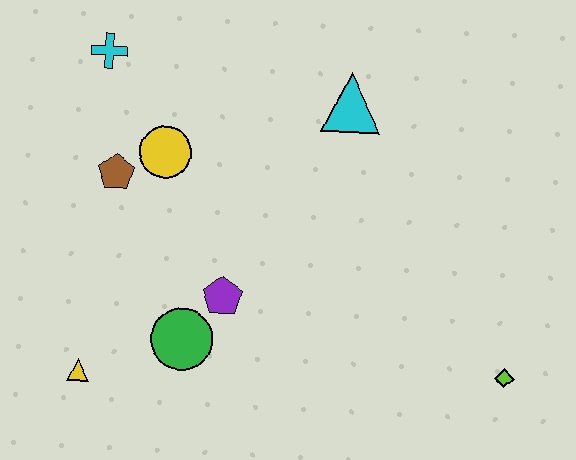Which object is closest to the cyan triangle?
The yellow circle is closest to the cyan triangle.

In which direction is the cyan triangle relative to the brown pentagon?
The cyan triangle is to the right of the brown pentagon.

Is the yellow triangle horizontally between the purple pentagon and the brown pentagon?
No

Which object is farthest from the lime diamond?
The cyan cross is farthest from the lime diamond.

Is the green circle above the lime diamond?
Yes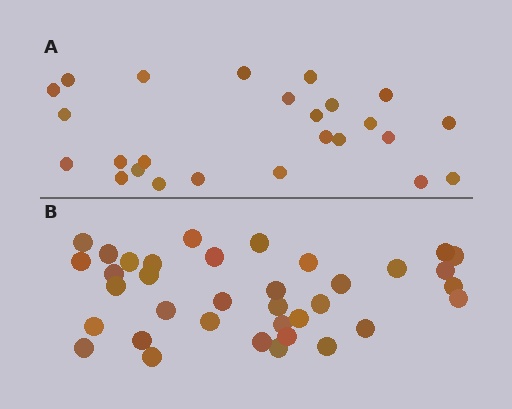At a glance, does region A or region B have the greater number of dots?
Region B (the bottom region) has more dots.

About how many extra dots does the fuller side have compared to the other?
Region B has roughly 12 or so more dots than region A.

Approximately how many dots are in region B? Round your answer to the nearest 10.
About 40 dots. (The exact count is 36, which rounds to 40.)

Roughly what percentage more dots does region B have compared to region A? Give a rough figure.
About 45% more.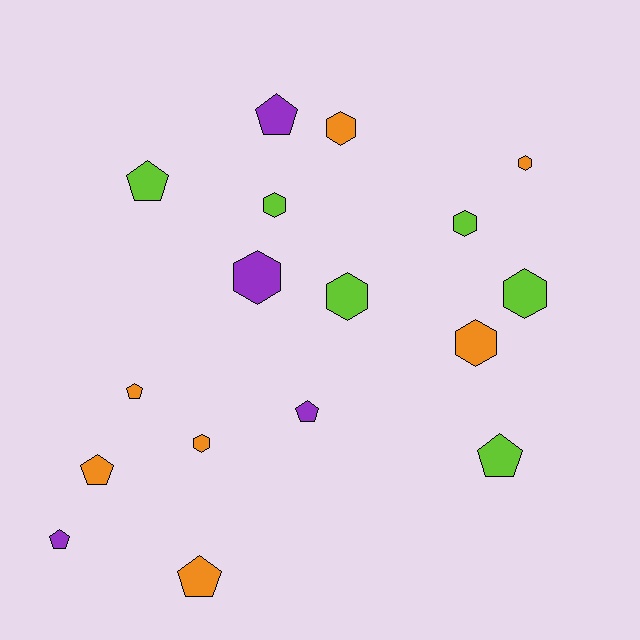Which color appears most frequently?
Orange, with 7 objects.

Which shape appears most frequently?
Hexagon, with 9 objects.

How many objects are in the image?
There are 17 objects.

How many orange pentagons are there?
There are 3 orange pentagons.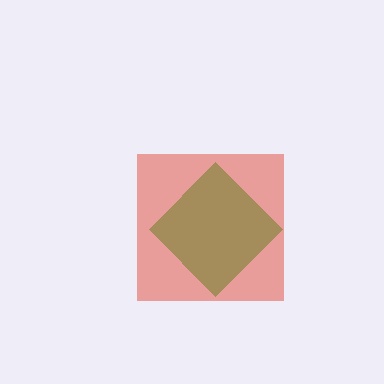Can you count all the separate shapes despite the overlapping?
Yes, there are 2 separate shapes.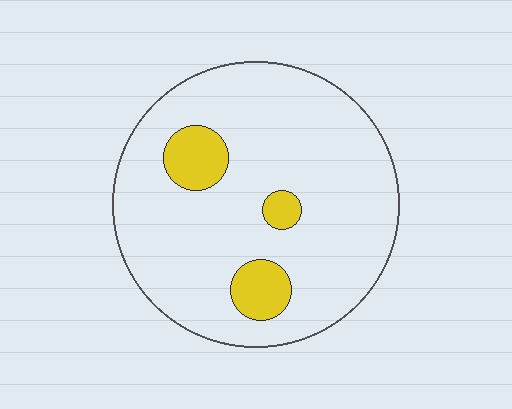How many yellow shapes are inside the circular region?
3.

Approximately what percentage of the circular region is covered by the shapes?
Approximately 10%.